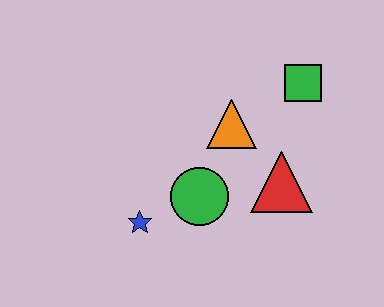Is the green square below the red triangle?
No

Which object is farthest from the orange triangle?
The blue star is farthest from the orange triangle.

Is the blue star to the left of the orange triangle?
Yes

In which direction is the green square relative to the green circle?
The green square is above the green circle.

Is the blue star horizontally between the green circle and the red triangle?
No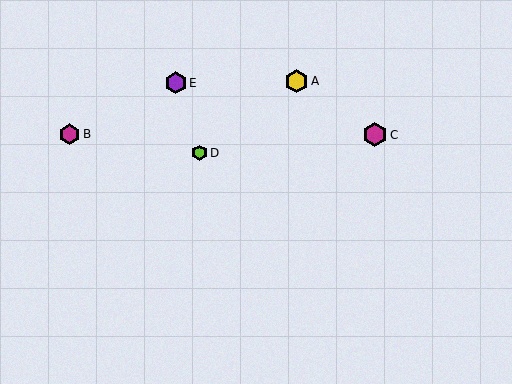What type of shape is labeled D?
Shape D is a lime hexagon.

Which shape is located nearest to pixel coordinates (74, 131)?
The magenta hexagon (labeled B) at (70, 134) is nearest to that location.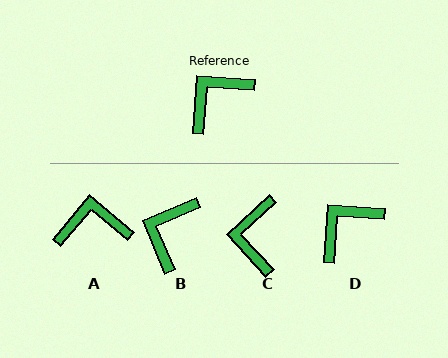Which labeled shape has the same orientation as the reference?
D.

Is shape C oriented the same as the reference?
No, it is off by about 47 degrees.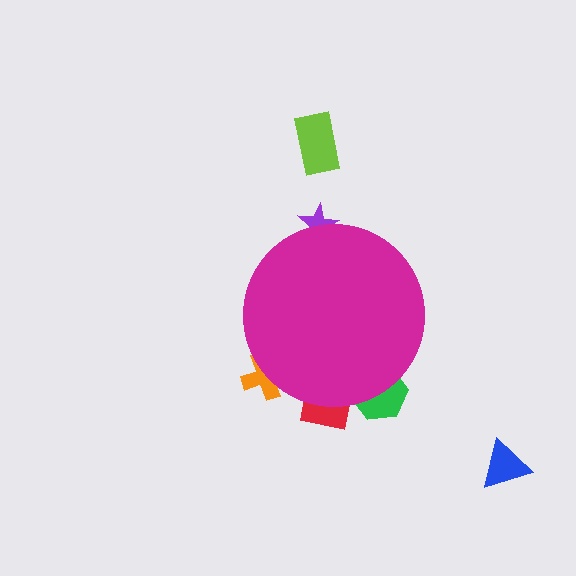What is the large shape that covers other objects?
A magenta circle.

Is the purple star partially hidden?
Yes, the purple star is partially hidden behind the magenta circle.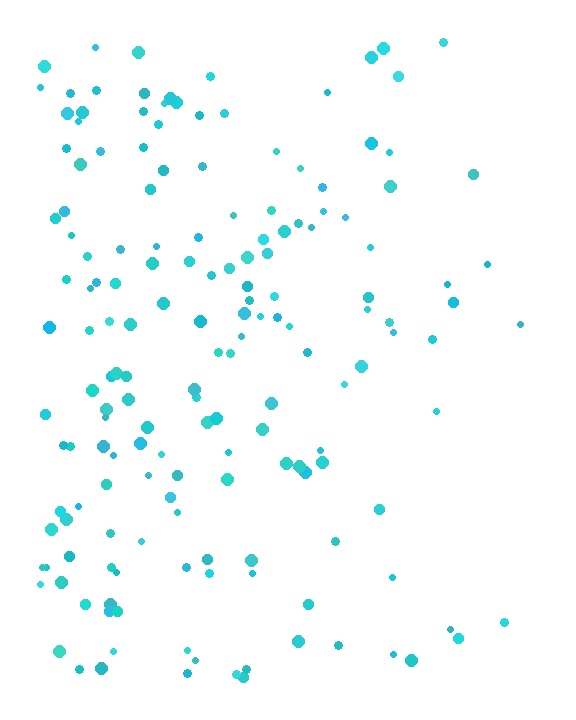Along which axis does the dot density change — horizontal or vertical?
Horizontal.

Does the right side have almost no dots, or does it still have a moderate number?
Still a moderate number, just noticeably fewer than the left.